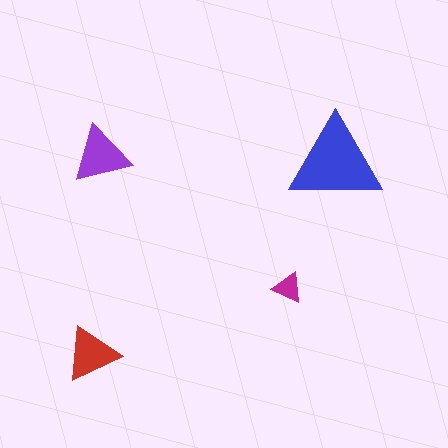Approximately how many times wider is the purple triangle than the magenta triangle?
About 2 times wider.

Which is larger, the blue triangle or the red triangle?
The blue one.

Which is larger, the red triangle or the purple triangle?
The purple one.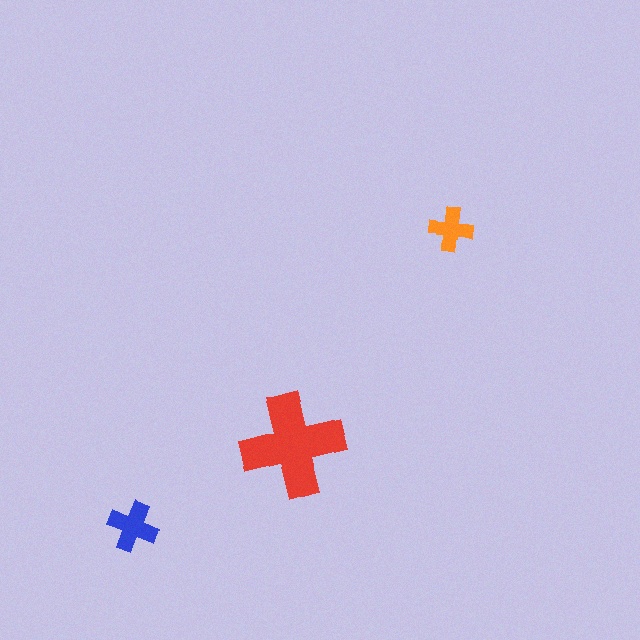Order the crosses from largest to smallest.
the red one, the blue one, the orange one.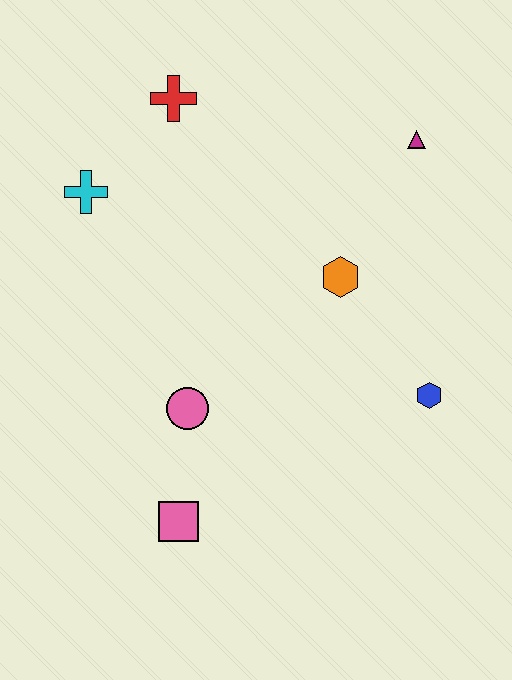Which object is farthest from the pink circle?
The magenta triangle is farthest from the pink circle.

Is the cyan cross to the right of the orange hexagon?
No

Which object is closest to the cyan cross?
The red cross is closest to the cyan cross.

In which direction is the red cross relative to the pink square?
The red cross is above the pink square.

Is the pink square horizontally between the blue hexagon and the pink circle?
No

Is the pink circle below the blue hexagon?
Yes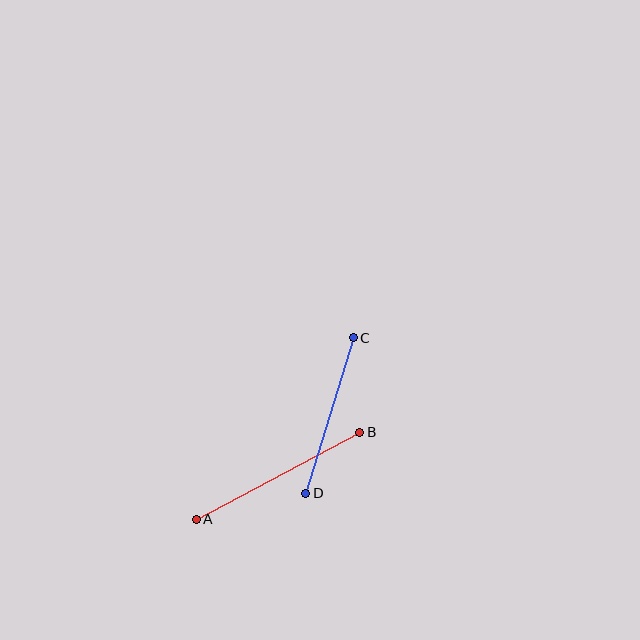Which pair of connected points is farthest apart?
Points A and B are farthest apart.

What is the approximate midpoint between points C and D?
The midpoint is at approximately (329, 415) pixels.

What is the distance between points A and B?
The distance is approximately 185 pixels.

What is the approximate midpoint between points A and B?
The midpoint is at approximately (278, 476) pixels.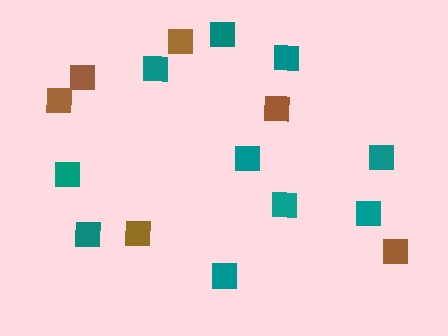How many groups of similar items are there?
There are 2 groups: one group of brown squares (6) and one group of teal squares (10).